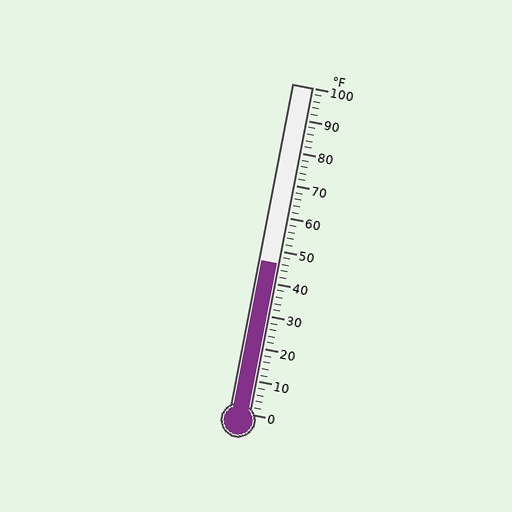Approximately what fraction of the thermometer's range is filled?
The thermometer is filled to approximately 45% of its range.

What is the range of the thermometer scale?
The thermometer scale ranges from 0°F to 100°F.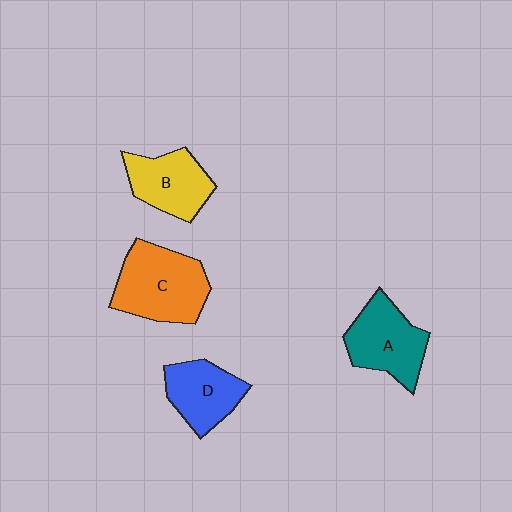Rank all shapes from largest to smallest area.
From largest to smallest: C (orange), A (teal), B (yellow), D (blue).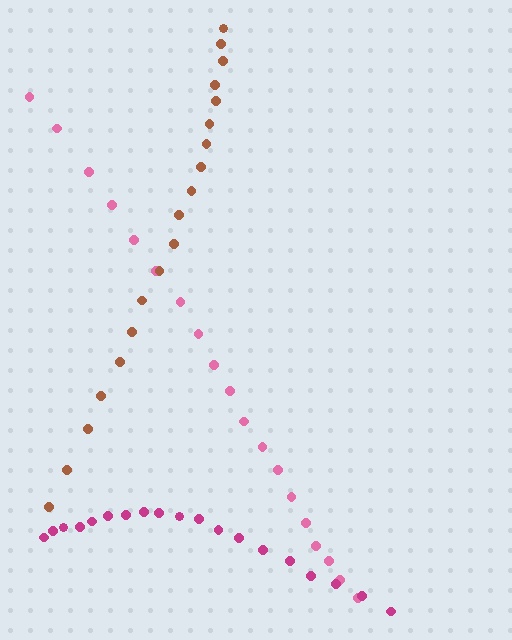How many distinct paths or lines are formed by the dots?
There are 3 distinct paths.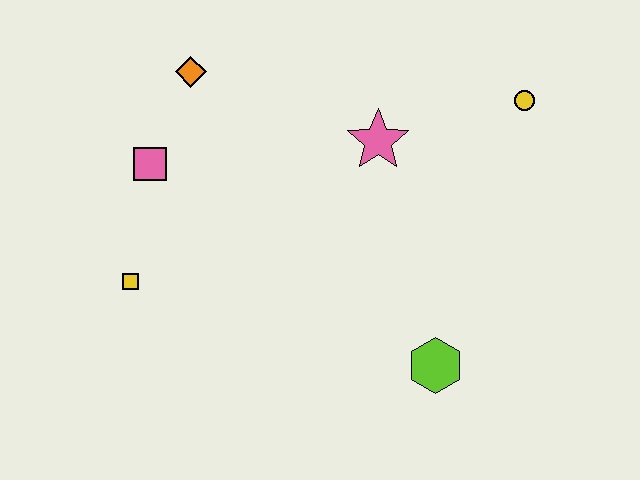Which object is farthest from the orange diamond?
The lime hexagon is farthest from the orange diamond.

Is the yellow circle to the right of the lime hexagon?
Yes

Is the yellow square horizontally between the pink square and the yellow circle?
No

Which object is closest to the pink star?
The yellow circle is closest to the pink star.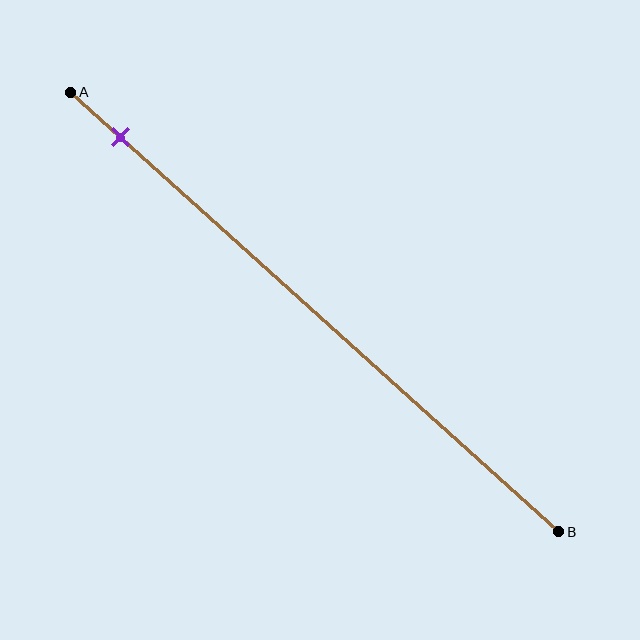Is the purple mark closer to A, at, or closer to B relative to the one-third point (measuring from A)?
The purple mark is closer to point A than the one-third point of segment AB.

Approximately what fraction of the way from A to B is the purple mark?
The purple mark is approximately 10% of the way from A to B.